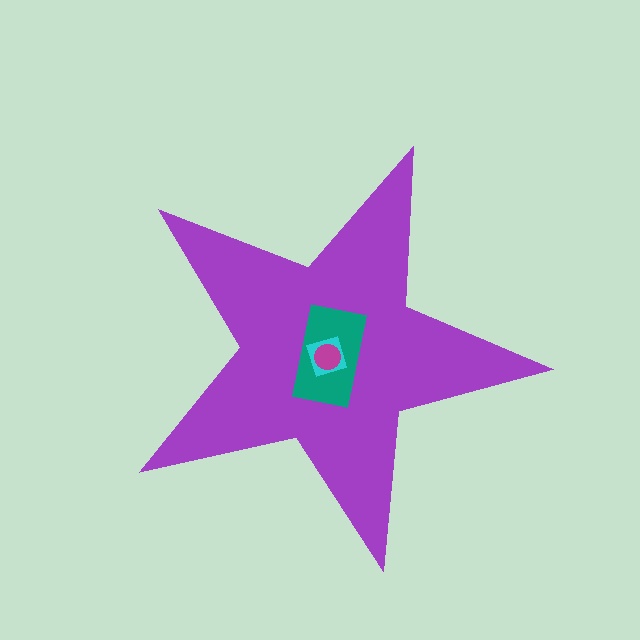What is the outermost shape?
The purple star.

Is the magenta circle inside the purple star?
Yes.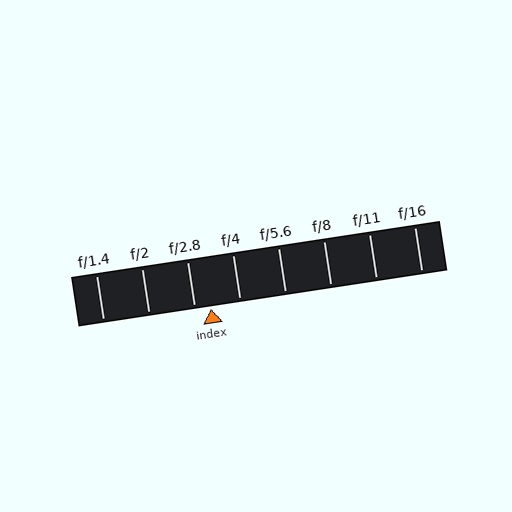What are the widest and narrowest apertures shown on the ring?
The widest aperture shown is f/1.4 and the narrowest is f/16.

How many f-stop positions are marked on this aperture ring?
There are 8 f-stop positions marked.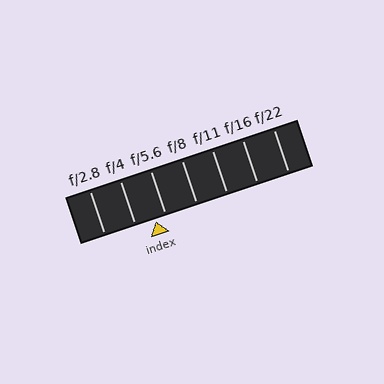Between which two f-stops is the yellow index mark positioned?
The index mark is between f/4 and f/5.6.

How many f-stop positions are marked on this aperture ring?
There are 7 f-stop positions marked.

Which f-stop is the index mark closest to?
The index mark is closest to f/5.6.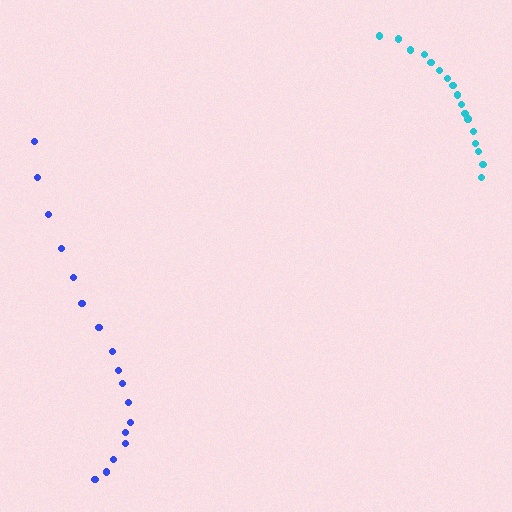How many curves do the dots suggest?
There are 2 distinct paths.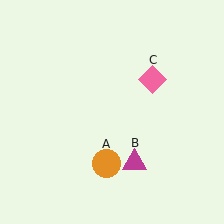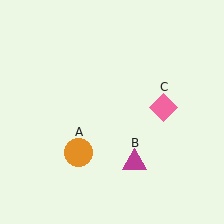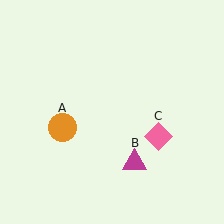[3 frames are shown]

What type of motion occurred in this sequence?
The orange circle (object A), pink diamond (object C) rotated clockwise around the center of the scene.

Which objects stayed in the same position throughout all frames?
Magenta triangle (object B) remained stationary.